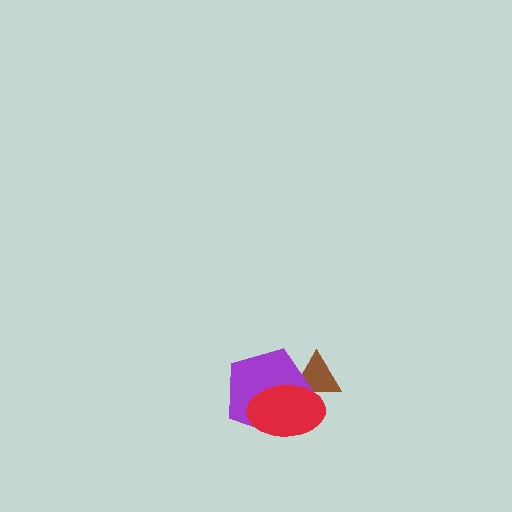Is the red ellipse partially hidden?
No, no other shape covers it.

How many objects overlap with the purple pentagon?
2 objects overlap with the purple pentagon.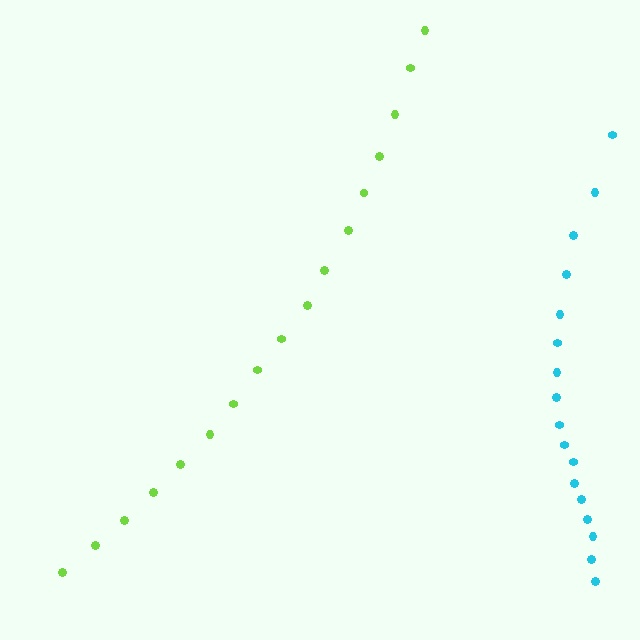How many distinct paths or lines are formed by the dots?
There are 2 distinct paths.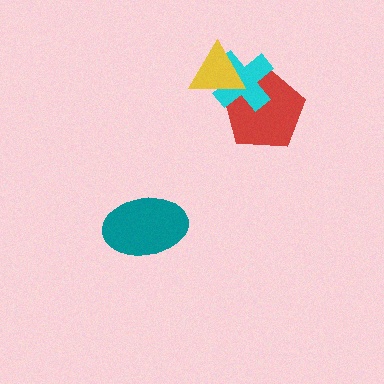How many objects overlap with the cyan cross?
2 objects overlap with the cyan cross.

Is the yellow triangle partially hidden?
No, no other shape covers it.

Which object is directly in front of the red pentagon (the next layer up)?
The cyan cross is directly in front of the red pentagon.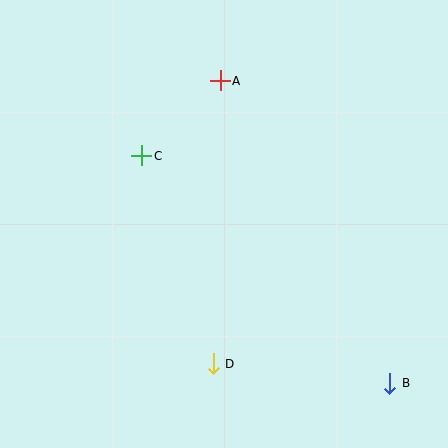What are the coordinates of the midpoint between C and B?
The midpoint between C and B is at (266, 269).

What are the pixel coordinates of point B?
Point B is at (390, 383).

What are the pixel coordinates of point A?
Point A is at (220, 81).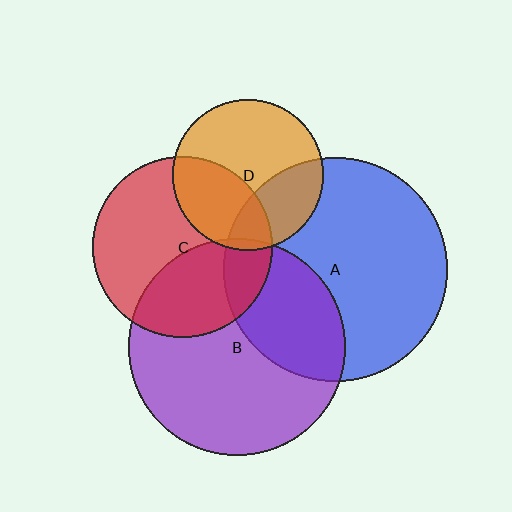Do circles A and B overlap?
Yes.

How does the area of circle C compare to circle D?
Approximately 1.4 times.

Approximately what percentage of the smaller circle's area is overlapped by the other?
Approximately 35%.